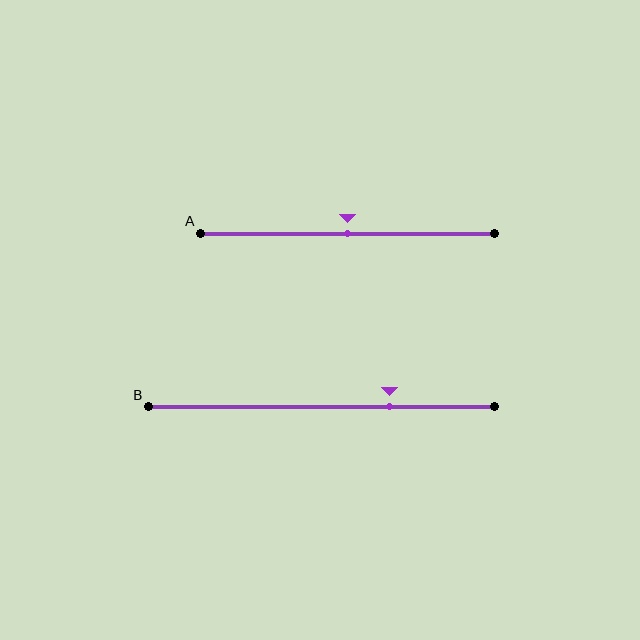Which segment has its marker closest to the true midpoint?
Segment A has its marker closest to the true midpoint.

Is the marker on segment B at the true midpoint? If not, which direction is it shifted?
No, the marker on segment B is shifted to the right by about 20% of the segment length.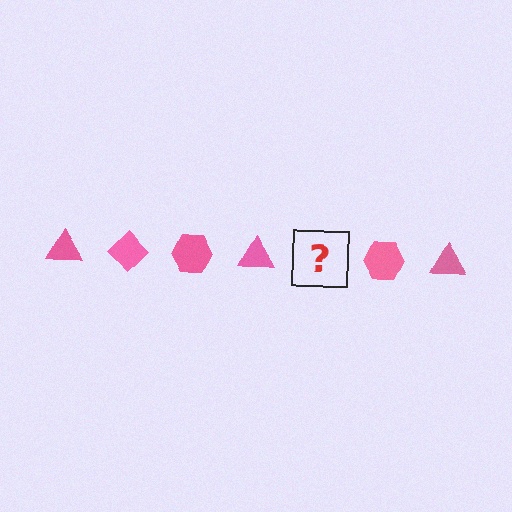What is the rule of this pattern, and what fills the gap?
The rule is that the pattern cycles through triangle, diamond, hexagon shapes in pink. The gap should be filled with a pink diamond.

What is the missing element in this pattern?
The missing element is a pink diamond.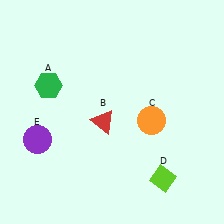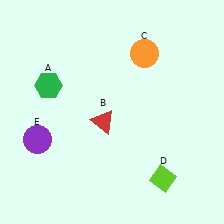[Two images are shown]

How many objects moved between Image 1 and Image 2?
1 object moved between the two images.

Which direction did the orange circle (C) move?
The orange circle (C) moved up.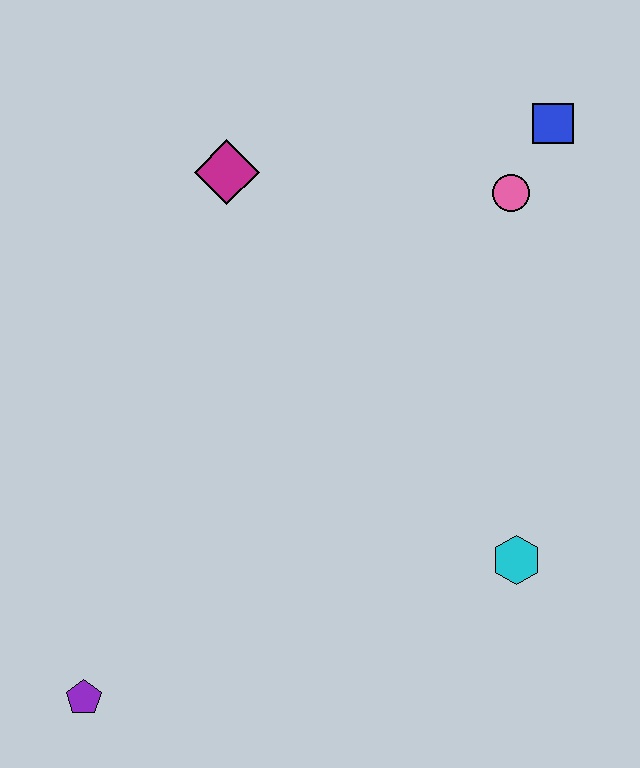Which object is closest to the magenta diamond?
The pink circle is closest to the magenta diamond.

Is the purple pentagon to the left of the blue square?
Yes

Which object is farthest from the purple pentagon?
The blue square is farthest from the purple pentagon.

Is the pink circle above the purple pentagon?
Yes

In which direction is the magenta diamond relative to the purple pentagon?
The magenta diamond is above the purple pentagon.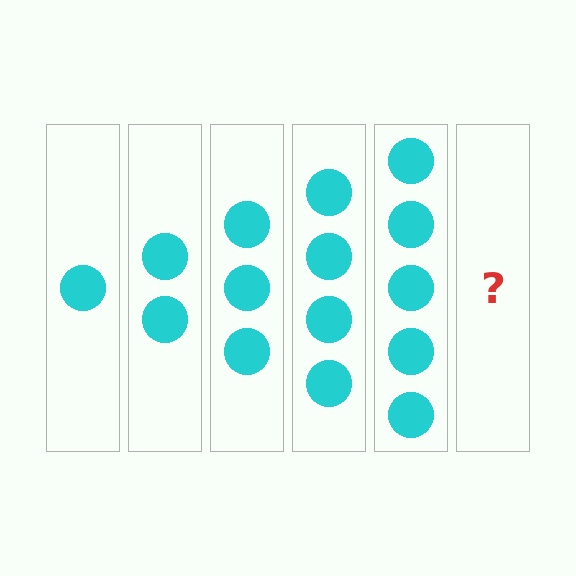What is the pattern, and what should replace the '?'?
The pattern is that each step adds one more circle. The '?' should be 6 circles.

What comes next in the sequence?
The next element should be 6 circles.